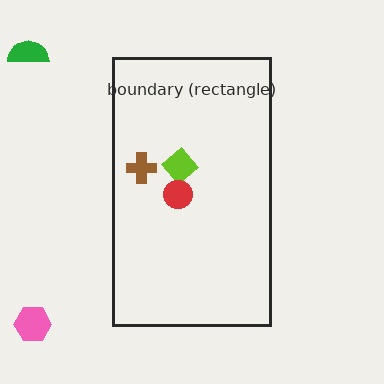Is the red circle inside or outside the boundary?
Inside.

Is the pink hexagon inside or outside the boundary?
Outside.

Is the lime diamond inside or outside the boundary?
Inside.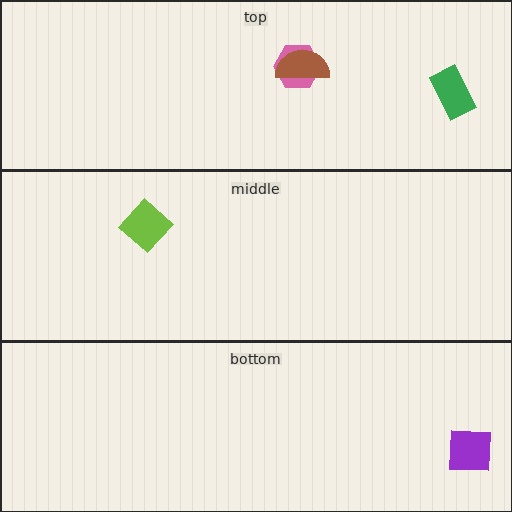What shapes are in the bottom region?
The purple square.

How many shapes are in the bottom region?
1.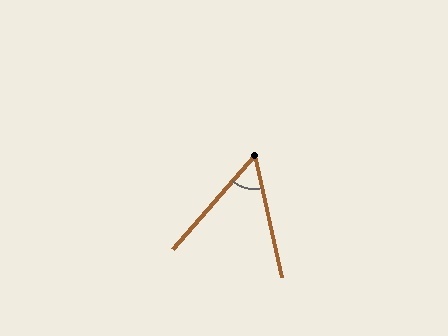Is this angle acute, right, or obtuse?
It is acute.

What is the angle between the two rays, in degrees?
Approximately 54 degrees.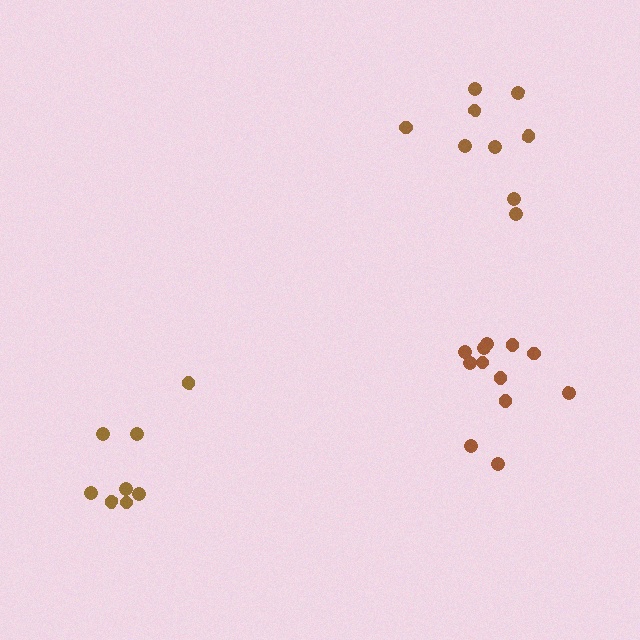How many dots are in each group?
Group 1: 12 dots, Group 2: 8 dots, Group 3: 9 dots (29 total).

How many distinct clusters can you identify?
There are 3 distinct clusters.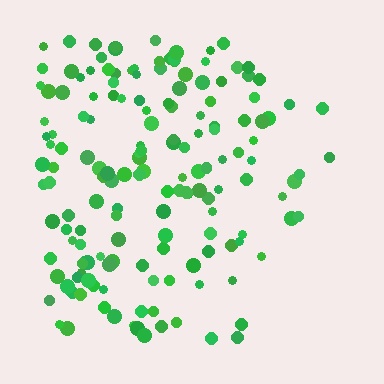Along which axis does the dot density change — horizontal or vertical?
Horizontal.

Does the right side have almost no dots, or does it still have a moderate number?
Still a moderate number, just noticeably fewer than the left.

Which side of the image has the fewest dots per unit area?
The right.